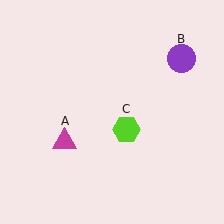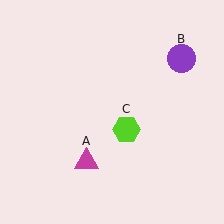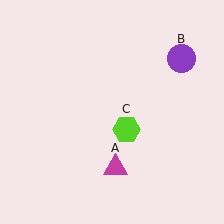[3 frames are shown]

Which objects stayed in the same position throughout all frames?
Purple circle (object B) and lime hexagon (object C) remained stationary.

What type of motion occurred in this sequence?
The magenta triangle (object A) rotated counterclockwise around the center of the scene.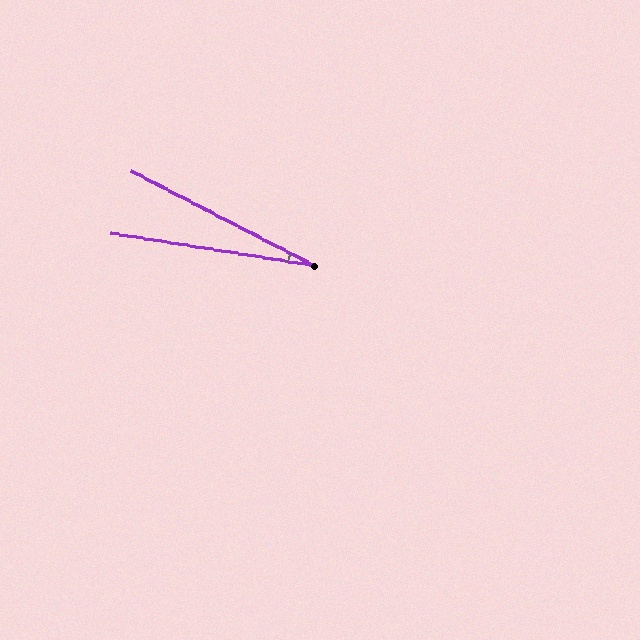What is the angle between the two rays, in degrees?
Approximately 18 degrees.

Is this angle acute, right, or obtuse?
It is acute.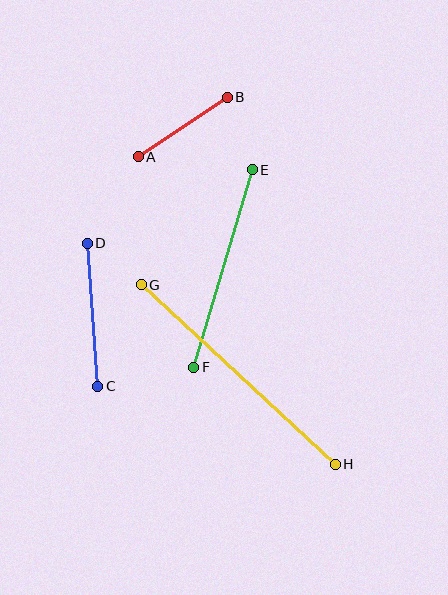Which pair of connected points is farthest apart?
Points G and H are farthest apart.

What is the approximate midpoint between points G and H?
The midpoint is at approximately (238, 374) pixels.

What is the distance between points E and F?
The distance is approximately 206 pixels.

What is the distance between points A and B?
The distance is approximately 107 pixels.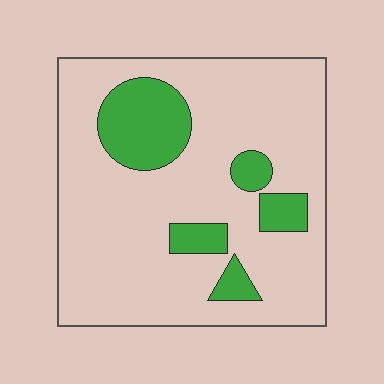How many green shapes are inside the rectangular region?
5.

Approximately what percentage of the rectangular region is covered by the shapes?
Approximately 20%.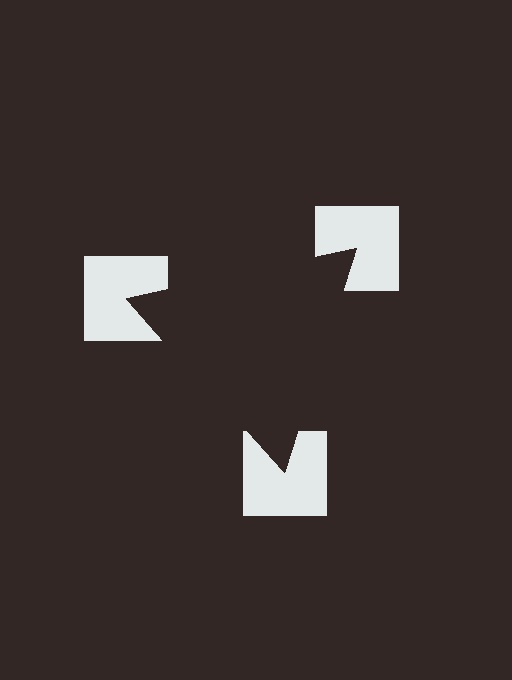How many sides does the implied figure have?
3 sides.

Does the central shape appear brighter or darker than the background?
It typically appears slightly darker than the background, even though no actual brightness change is drawn.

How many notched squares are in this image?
There are 3 — one at each vertex of the illusory triangle.